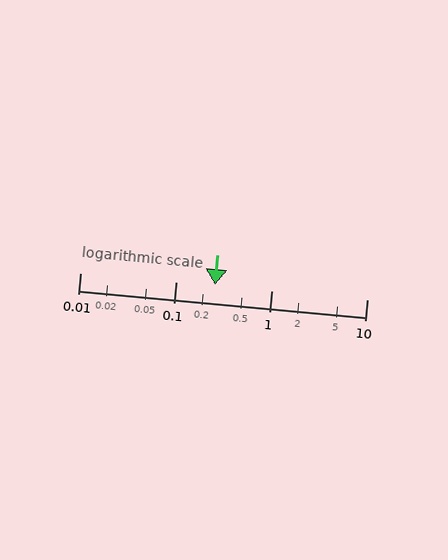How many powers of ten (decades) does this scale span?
The scale spans 3 decades, from 0.01 to 10.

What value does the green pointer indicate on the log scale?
The pointer indicates approximately 0.26.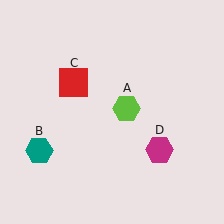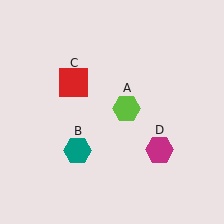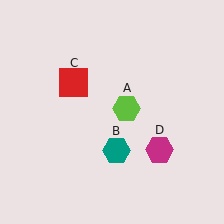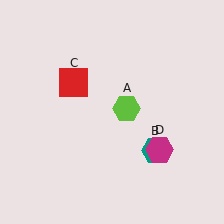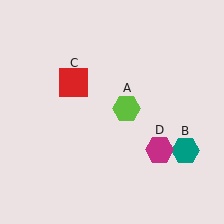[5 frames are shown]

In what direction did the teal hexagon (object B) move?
The teal hexagon (object B) moved right.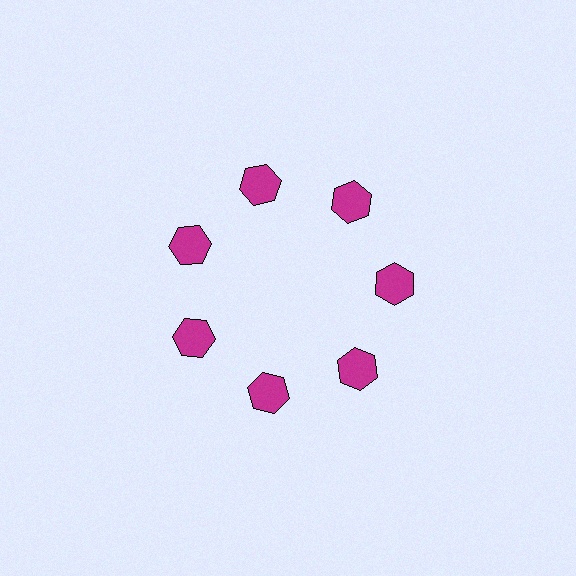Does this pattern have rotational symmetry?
Yes, this pattern has 7-fold rotational symmetry. It looks the same after rotating 51 degrees around the center.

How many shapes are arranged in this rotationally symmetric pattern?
There are 7 shapes, arranged in 7 groups of 1.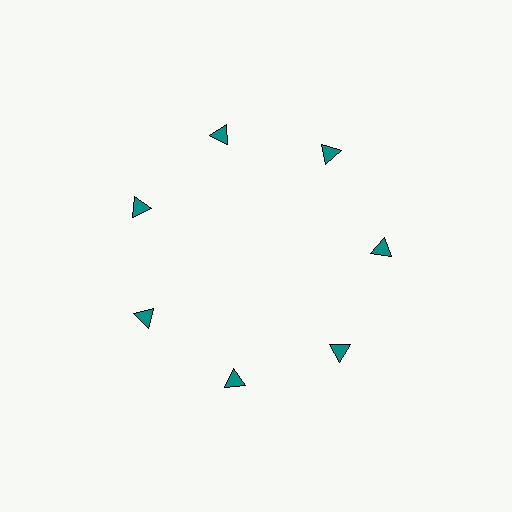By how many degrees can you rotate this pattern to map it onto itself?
The pattern maps onto itself every 51 degrees of rotation.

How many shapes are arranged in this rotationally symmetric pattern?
There are 7 shapes, arranged in 7 groups of 1.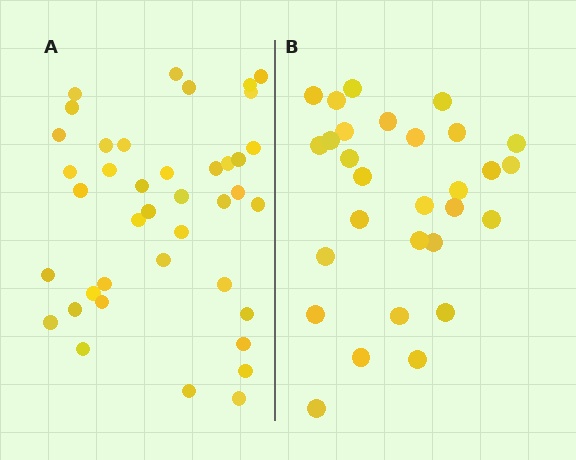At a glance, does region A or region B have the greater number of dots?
Region A (the left region) has more dots.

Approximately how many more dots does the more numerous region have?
Region A has roughly 12 or so more dots than region B.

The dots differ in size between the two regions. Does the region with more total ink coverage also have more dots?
No. Region B has more total ink coverage because its dots are larger, but region A actually contains more individual dots. Total area can be misleading — the number of items is what matters here.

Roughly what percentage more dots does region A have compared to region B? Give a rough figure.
About 40% more.